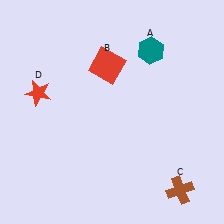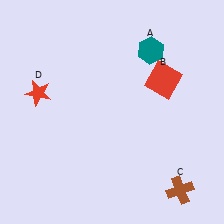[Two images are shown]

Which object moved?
The red square (B) moved right.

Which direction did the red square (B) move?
The red square (B) moved right.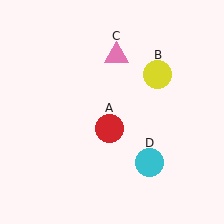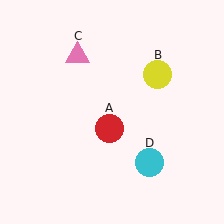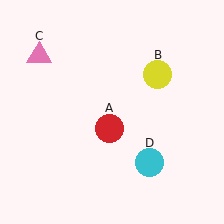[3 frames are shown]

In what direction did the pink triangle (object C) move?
The pink triangle (object C) moved left.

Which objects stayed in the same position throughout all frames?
Red circle (object A) and yellow circle (object B) and cyan circle (object D) remained stationary.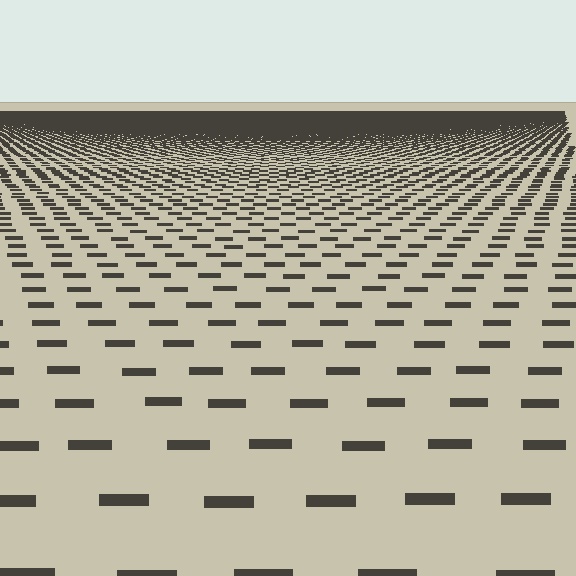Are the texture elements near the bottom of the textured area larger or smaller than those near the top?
Larger. Near the bottom, elements are closer to the viewer and appear at a bigger on-screen size.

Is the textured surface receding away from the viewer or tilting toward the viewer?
The surface is receding away from the viewer. Texture elements get smaller and denser toward the top.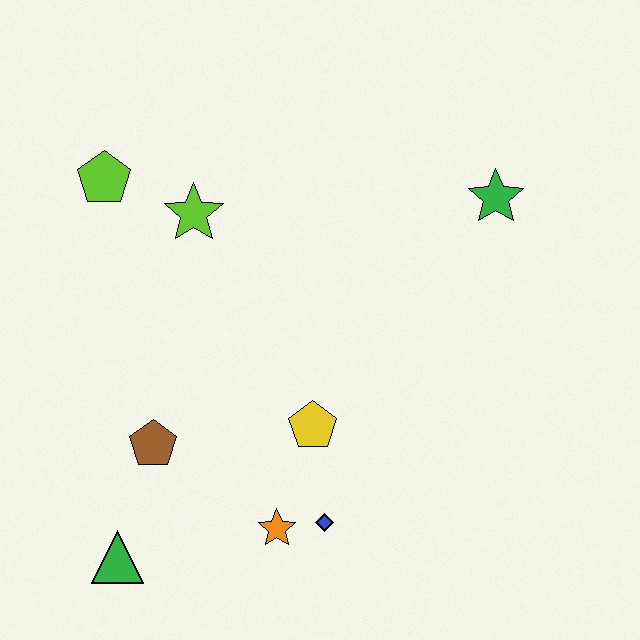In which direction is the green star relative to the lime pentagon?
The green star is to the right of the lime pentagon.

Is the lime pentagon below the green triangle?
No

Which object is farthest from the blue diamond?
The lime pentagon is farthest from the blue diamond.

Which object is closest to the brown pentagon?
The green triangle is closest to the brown pentagon.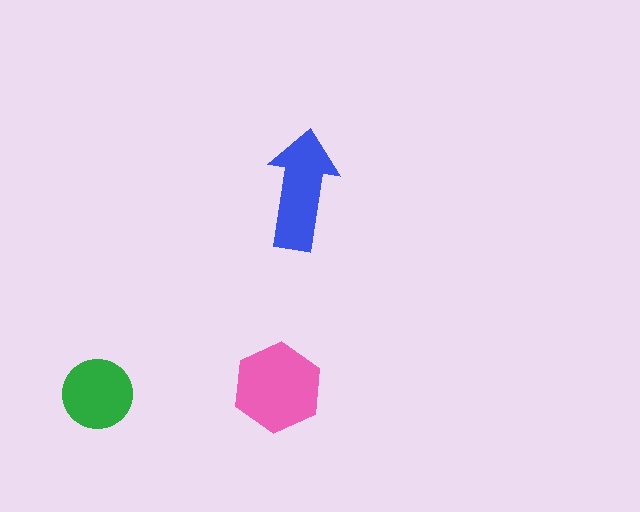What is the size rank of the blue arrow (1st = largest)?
2nd.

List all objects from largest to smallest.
The pink hexagon, the blue arrow, the green circle.